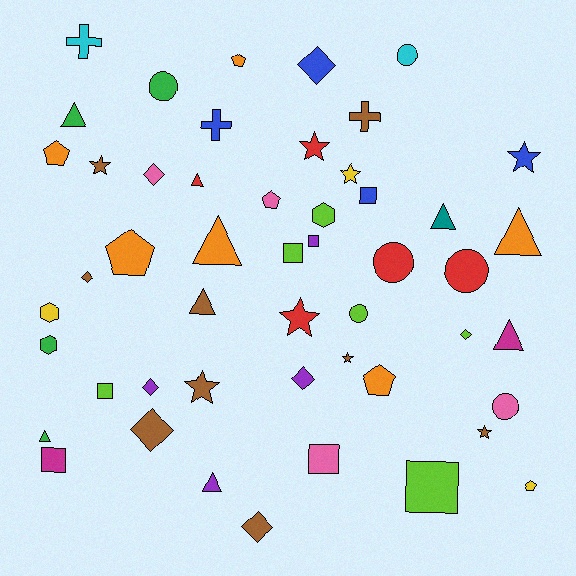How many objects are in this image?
There are 50 objects.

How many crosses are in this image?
There are 3 crosses.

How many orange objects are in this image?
There are 6 orange objects.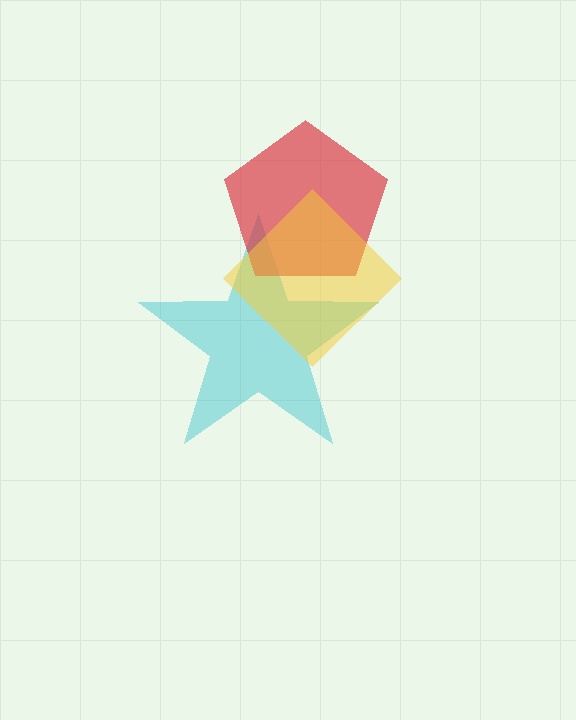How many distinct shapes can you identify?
There are 3 distinct shapes: a cyan star, a red pentagon, a yellow diamond.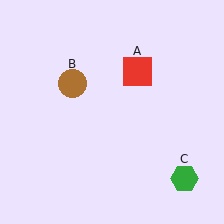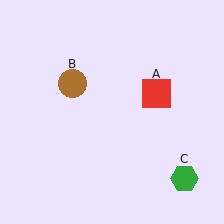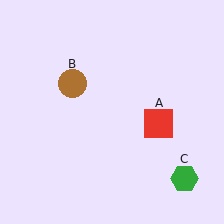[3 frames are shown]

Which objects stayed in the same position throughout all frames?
Brown circle (object B) and green hexagon (object C) remained stationary.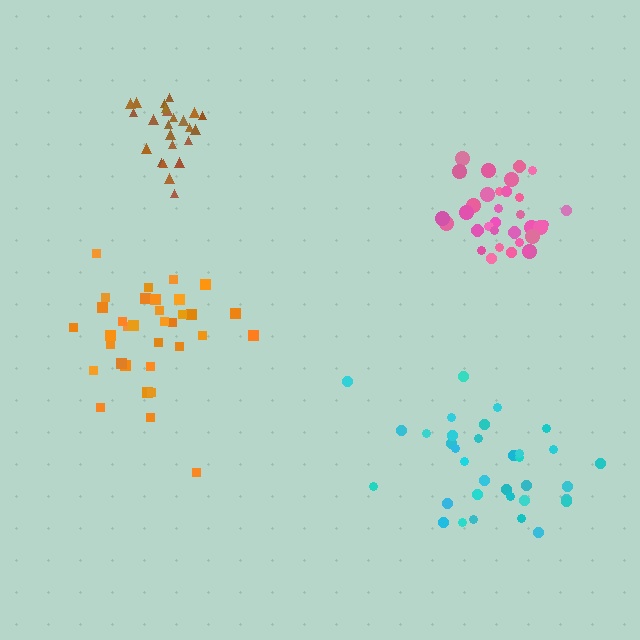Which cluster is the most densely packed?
Brown.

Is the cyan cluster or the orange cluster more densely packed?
Orange.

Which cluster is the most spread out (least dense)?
Cyan.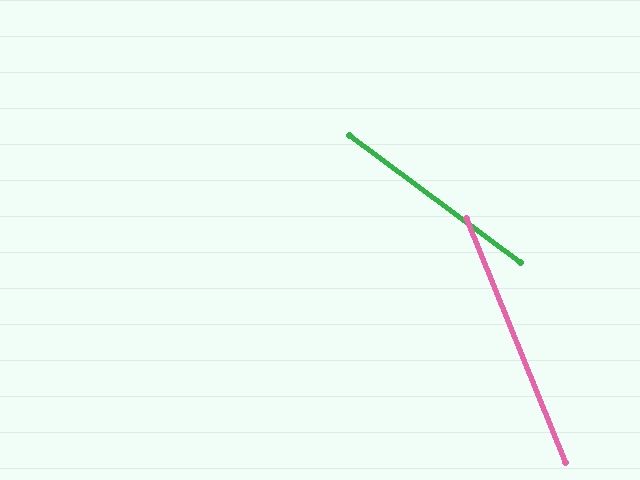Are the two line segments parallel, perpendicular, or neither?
Neither parallel nor perpendicular — they differ by about 31°.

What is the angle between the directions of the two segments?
Approximately 31 degrees.